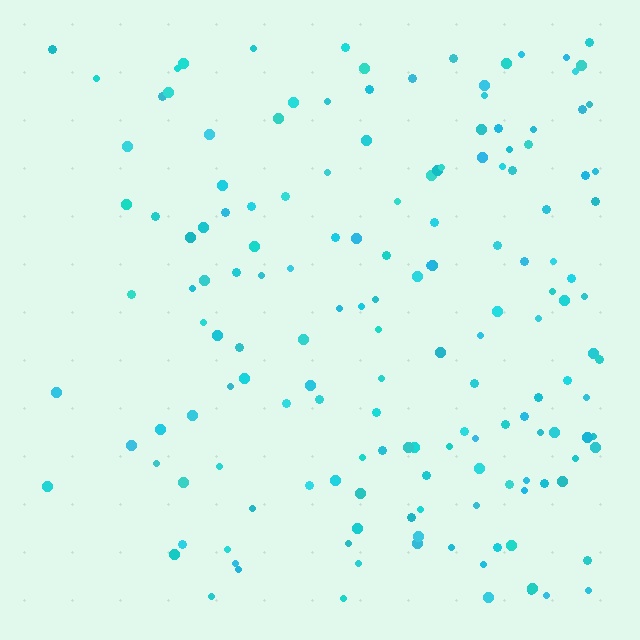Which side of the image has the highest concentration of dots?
The right.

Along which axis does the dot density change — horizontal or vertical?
Horizontal.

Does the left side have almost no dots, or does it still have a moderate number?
Still a moderate number, just noticeably fewer than the right.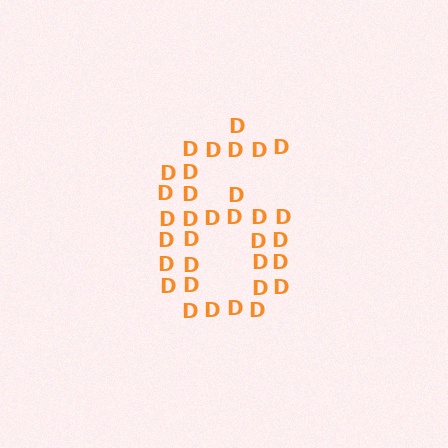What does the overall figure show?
The overall figure shows the digit 6.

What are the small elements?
The small elements are letter D's.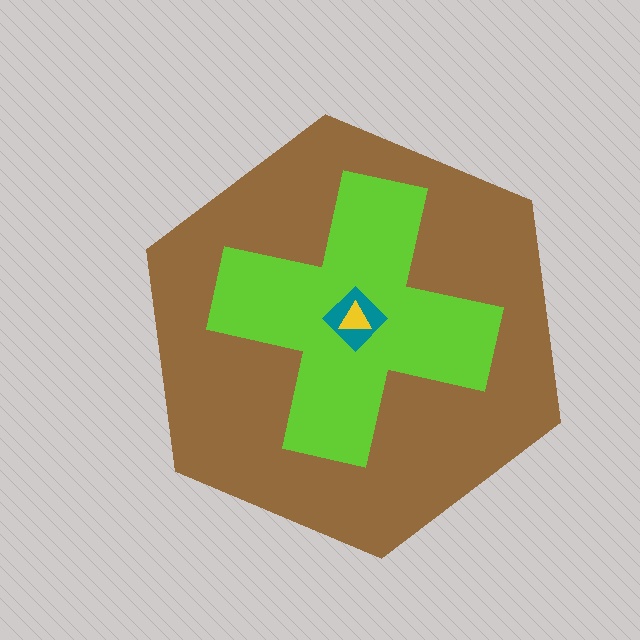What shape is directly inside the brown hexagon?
The lime cross.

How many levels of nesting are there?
4.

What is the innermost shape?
The yellow triangle.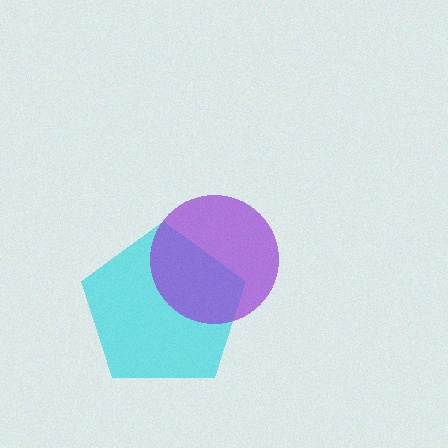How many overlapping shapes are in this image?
There are 2 overlapping shapes in the image.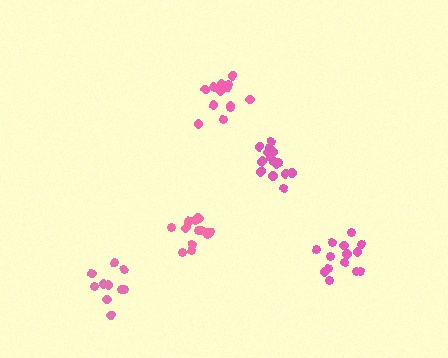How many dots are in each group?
Group 1: 14 dots, Group 2: 14 dots, Group 3: 15 dots, Group 4: 15 dots, Group 5: 10 dots (68 total).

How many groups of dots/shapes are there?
There are 5 groups.